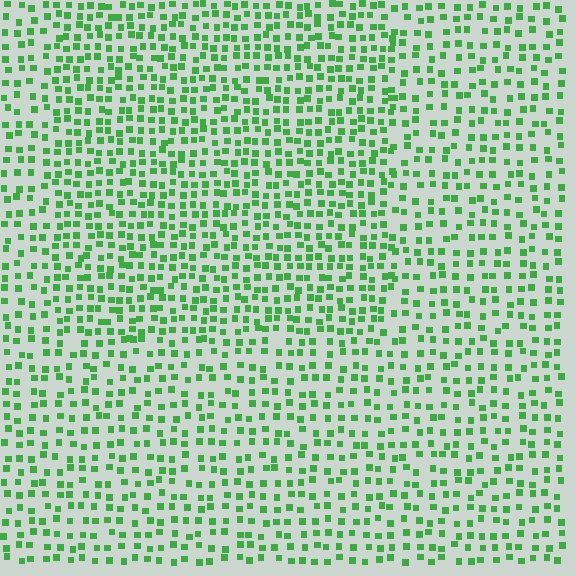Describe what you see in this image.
The image contains small green elements arranged at two different densities. A rectangle-shaped region is visible where the elements are more densely packed than the surrounding area.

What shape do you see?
I see a rectangle.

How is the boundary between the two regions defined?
The boundary is defined by a change in element density (approximately 1.5x ratio). All elements are the same color, size, and shape.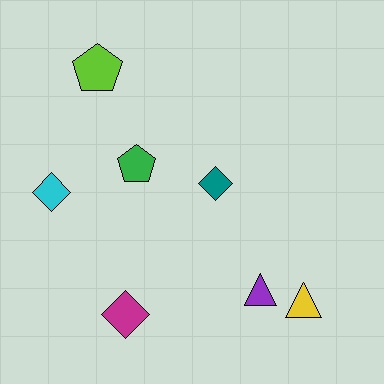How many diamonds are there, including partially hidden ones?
There are 3 diamonds.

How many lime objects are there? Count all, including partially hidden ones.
There is 1 lime object.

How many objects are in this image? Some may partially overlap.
There are 7 objects.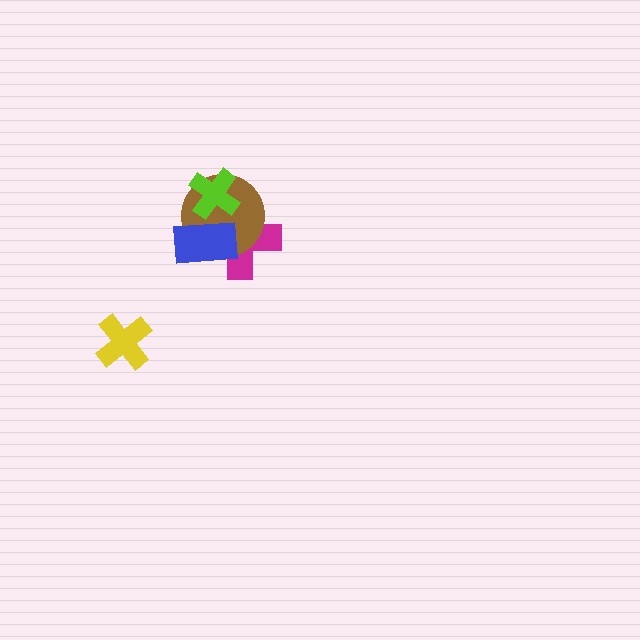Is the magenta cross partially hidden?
Yes, it is partially covered by another shape.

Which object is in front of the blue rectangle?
The lime cross is in front of the blue rectangle.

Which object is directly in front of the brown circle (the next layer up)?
The blue rectangle is directly in front of the brown circle.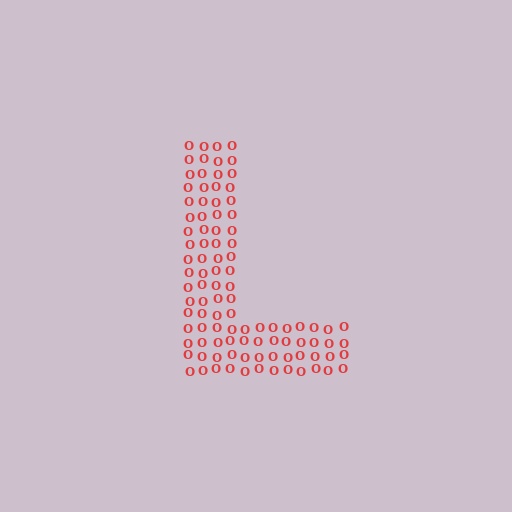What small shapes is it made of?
It is made of small letter O's.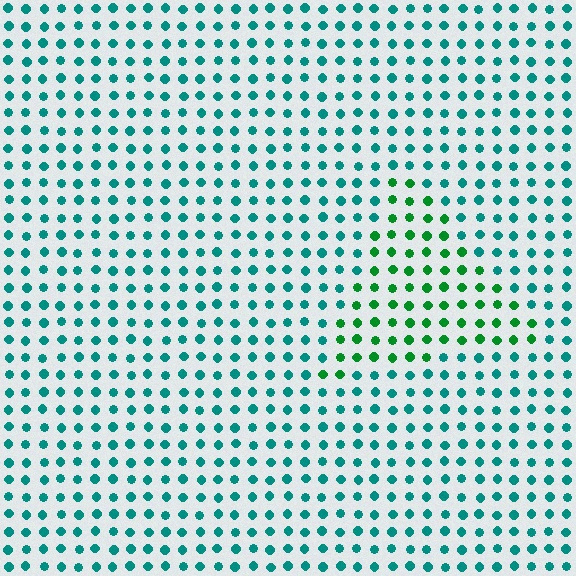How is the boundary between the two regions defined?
The boundary is defined purely by a slight shift in hue (about 40 degrees). Spacing, size, and orientation are identical on both sides.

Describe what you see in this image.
The image is filled with small teal elements in a uniform arrangement. A triangle-shaped region is visible where the elements are tinted to a slightly different hue, forming a subtle color boundary.